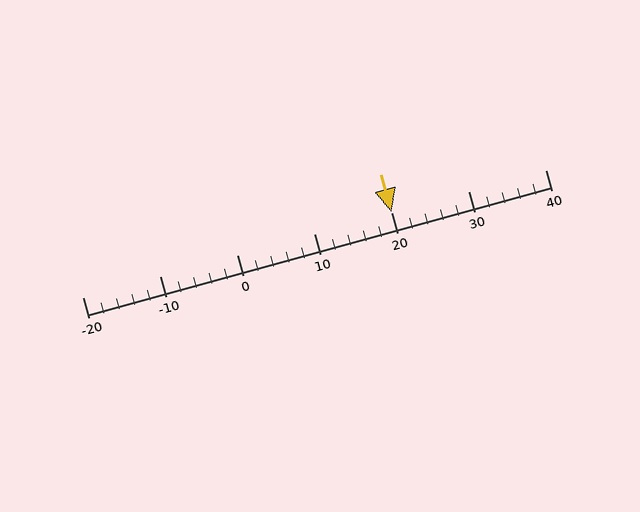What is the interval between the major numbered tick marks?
The major tick marks are spaced 10 units apart.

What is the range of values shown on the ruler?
The ruler shows values from -20 to 40.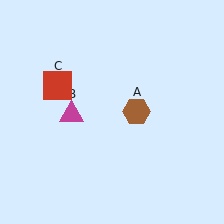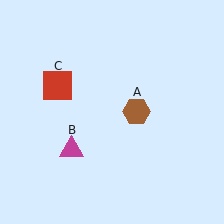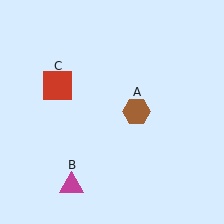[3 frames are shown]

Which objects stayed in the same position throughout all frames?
Brown hexagon (object A) and red square (object C) remained stationary.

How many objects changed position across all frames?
1 object changed position: magenta triangle (object B).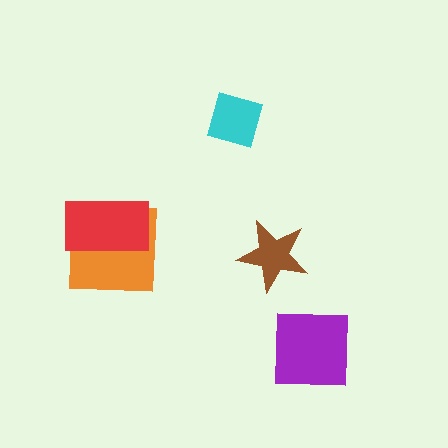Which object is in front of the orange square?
The red rectangle is in front of the orange square.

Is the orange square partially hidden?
Yes, it is partially covered by another shape.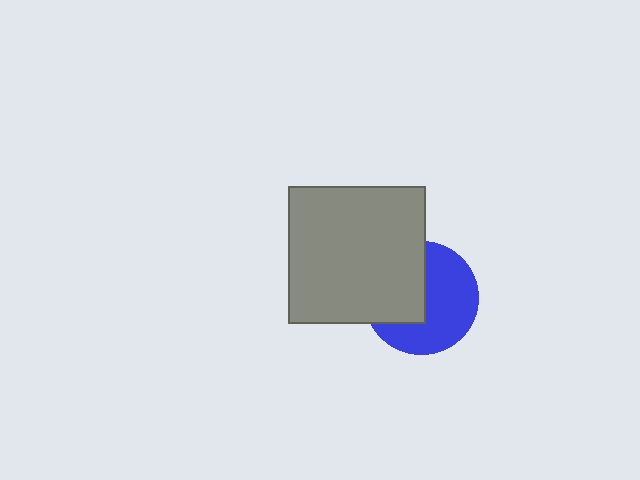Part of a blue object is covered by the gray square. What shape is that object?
It is a circle.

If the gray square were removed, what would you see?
You would see the complete blue circle.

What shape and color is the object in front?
The object in front is a gray square.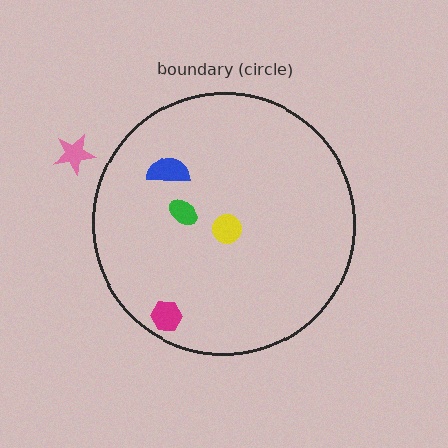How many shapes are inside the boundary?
4 inside, 1 outside.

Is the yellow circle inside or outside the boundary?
Inside.